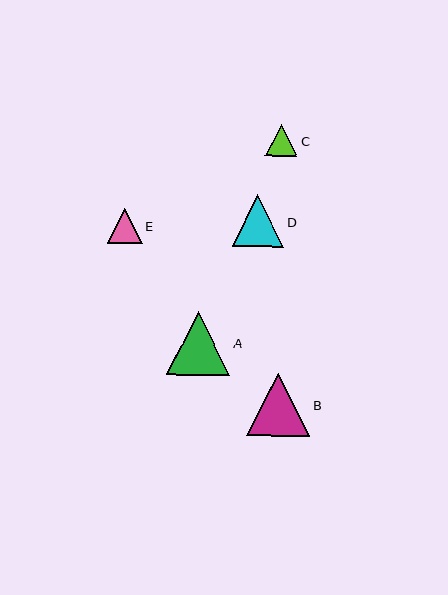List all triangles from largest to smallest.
From largest to smallest: A, B, D, E, C.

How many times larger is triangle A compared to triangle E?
Triangle A is approximately 1.8 times the size of triangle E.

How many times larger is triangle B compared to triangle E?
Triangle B is approximately 1.8 times the size of triangle E.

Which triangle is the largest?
Triangle A is the largest with a size of approximately 64 pixels.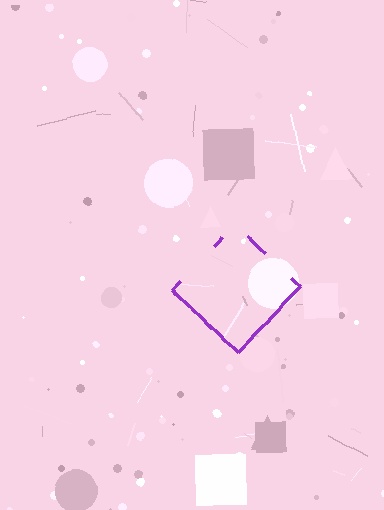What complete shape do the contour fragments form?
The contour fragments form a diamond.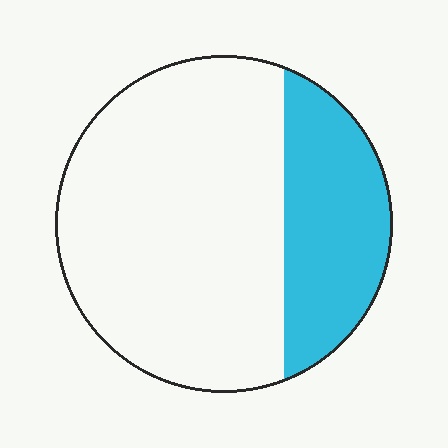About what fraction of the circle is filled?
About one quarter (1/4).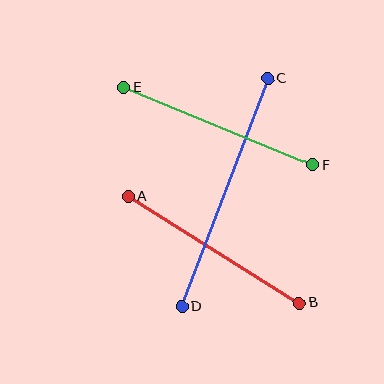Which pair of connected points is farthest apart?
Points C and D are farthest apart.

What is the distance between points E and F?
The distance is approximately 205 pixels.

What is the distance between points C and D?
The distance is approximately 244 pixels.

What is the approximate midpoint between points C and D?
The midpoint is at approximately (225, 192) pixels.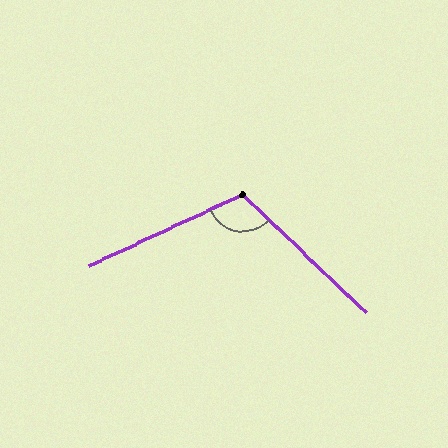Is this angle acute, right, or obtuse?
It is obtuse.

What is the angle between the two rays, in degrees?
Approximately 112 degrees.